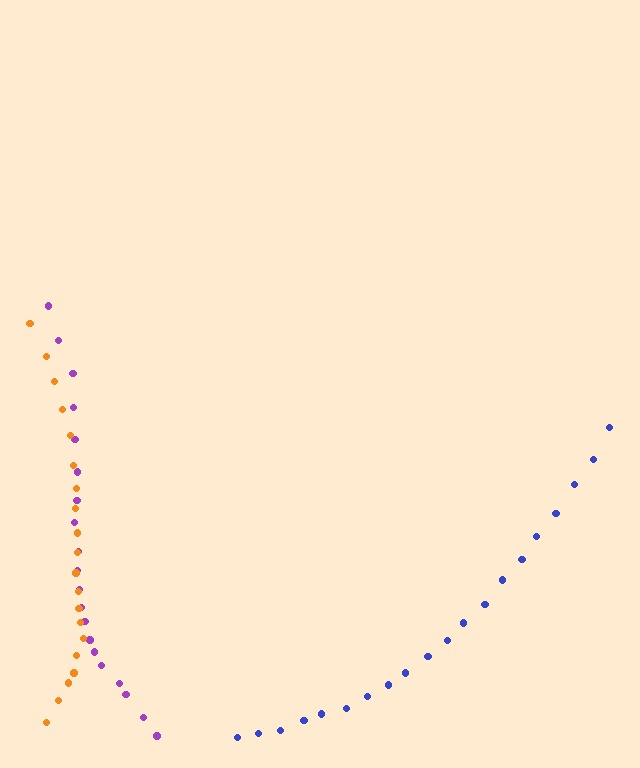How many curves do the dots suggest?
There are 3 distinct paths.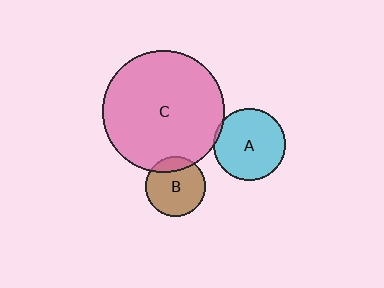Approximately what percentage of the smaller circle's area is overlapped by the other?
Approximately 5%.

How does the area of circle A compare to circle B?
Approximately 1.4 times.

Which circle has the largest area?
Circle C (pink).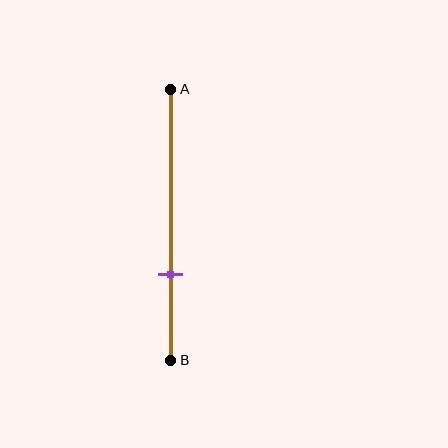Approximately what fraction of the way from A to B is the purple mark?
The purple mark is approximately 70% of the way from A to B.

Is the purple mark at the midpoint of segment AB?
No, the mark is at about 70% from A, not at the 50% midpoint.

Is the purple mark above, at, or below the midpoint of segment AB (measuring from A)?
The purple mark is below the midpoint of segment AB.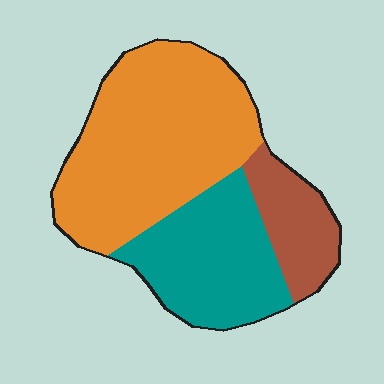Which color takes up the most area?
Orange, at roughly 55%.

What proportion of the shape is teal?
Teal covers around 30% of the shape.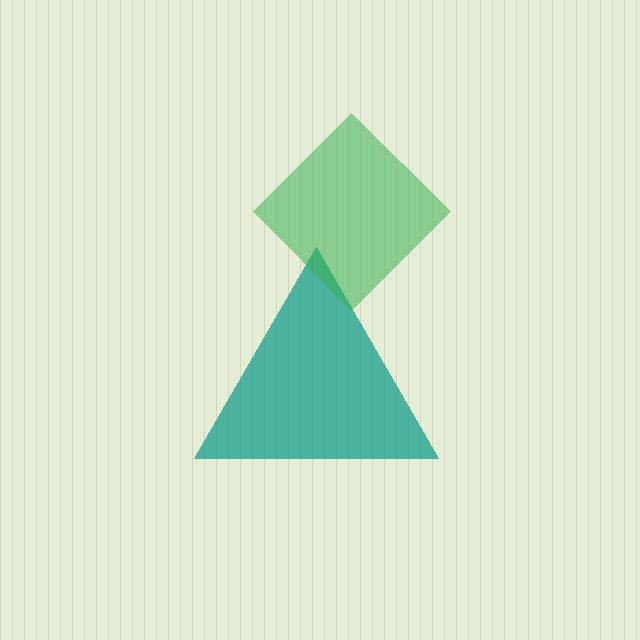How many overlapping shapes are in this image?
There are 2 overlapping shapes in the image.